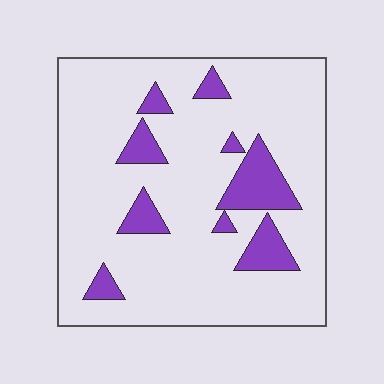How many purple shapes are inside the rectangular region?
9.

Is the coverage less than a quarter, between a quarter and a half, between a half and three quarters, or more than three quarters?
Less than a quarter.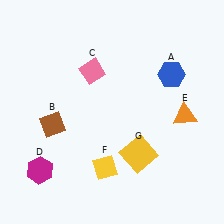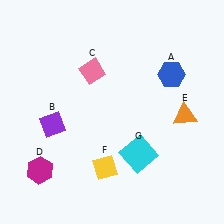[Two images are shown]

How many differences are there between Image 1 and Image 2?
There are 2 differences between the two images.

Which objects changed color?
B changed from brown to purple. G changed from yellow to cyan.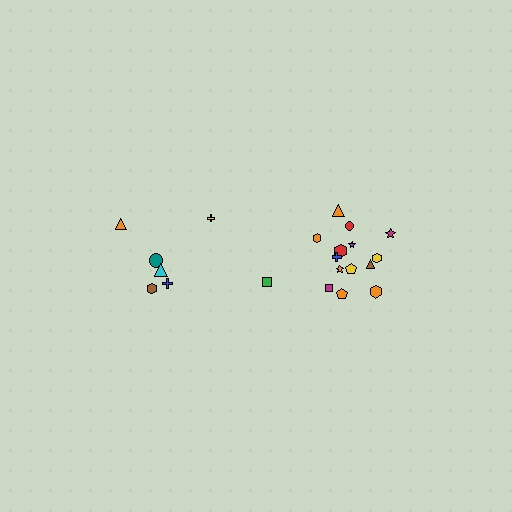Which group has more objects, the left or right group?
The right group.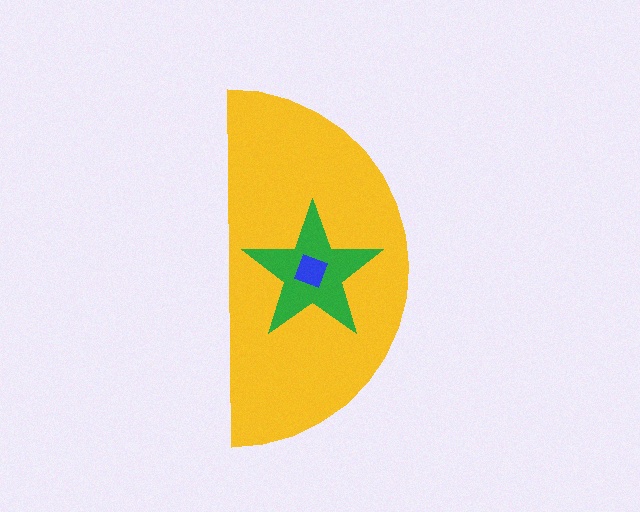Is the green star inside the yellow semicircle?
Yes.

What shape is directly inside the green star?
The blue square.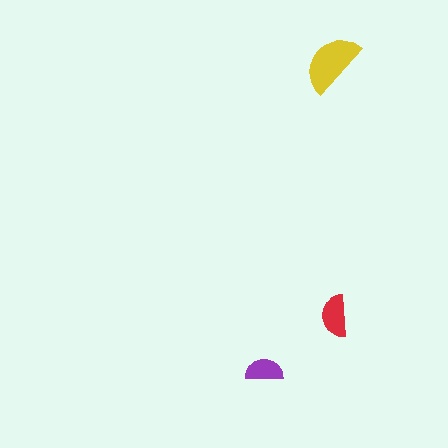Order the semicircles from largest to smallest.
the yellow one, the red one, the purple one.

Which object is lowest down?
The purple semicircle is bottommost.